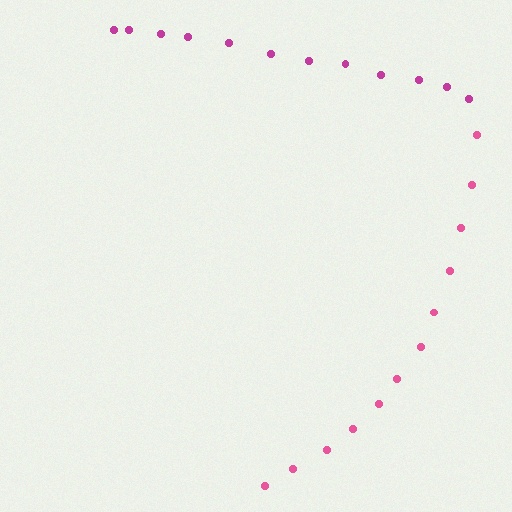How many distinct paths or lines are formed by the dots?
There are 2 distinct paths.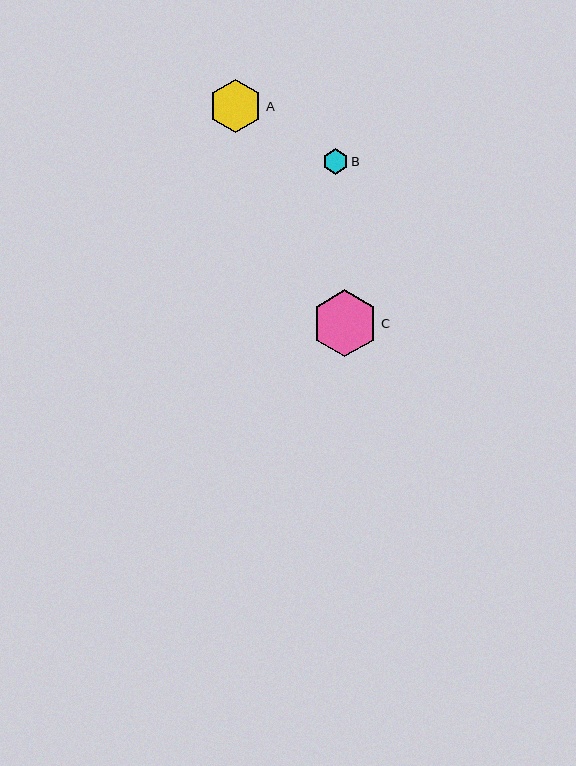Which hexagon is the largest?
Hexagon C is the largest with a size of approximately 67 pixels.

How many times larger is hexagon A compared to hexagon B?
Hexagon A is approximately 2.1 times the size of hexagon B.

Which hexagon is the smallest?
Hexagon B is the smallest with a size of approximately 26 pixels.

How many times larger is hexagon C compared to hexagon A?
Hexagon C is approximately 1.2 times the size of hexagon A.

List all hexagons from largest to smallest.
From largest to smallest: C, A, B.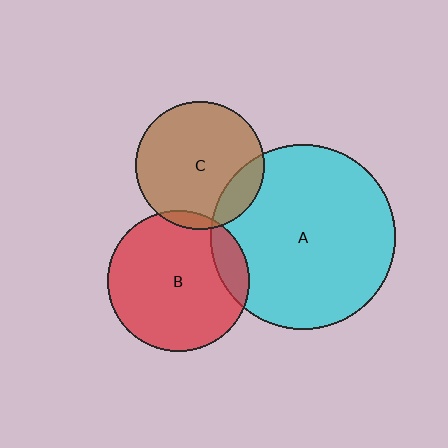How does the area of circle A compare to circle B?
Approximately 1.7 times.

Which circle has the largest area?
Circle A (cyan).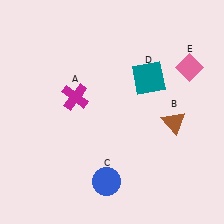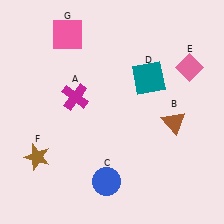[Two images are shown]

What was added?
A brown star (F), a pink square (G) were added in Image 2.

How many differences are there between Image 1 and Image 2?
There are 2 differences between the two images.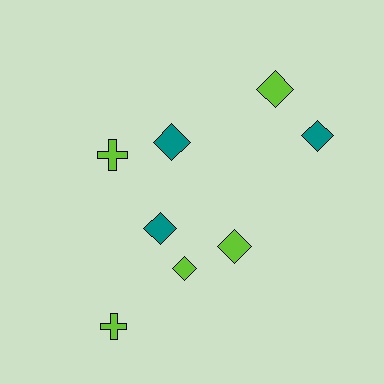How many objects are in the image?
There are 8 objects.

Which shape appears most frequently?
Diamond, with 6 objects.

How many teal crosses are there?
There are no teal crosses.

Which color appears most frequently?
Lime, with 5 objects.